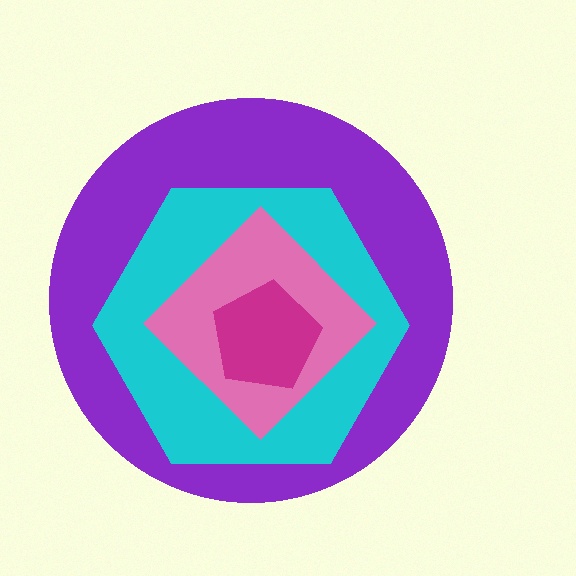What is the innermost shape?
The magenta pentagon.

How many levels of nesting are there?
4.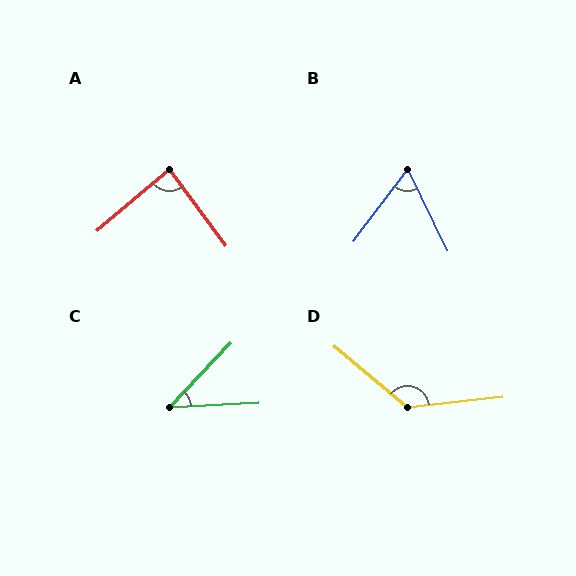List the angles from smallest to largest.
C (44°), B (63°), A (86°), D (134°).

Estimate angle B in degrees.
Approximately 63 degrees.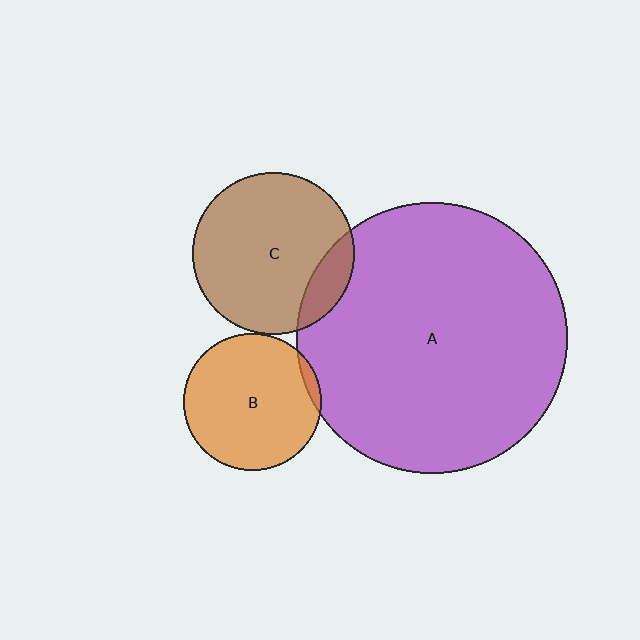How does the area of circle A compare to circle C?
Approximately 2.8 times.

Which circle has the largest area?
Circle A (purple).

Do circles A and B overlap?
Yes.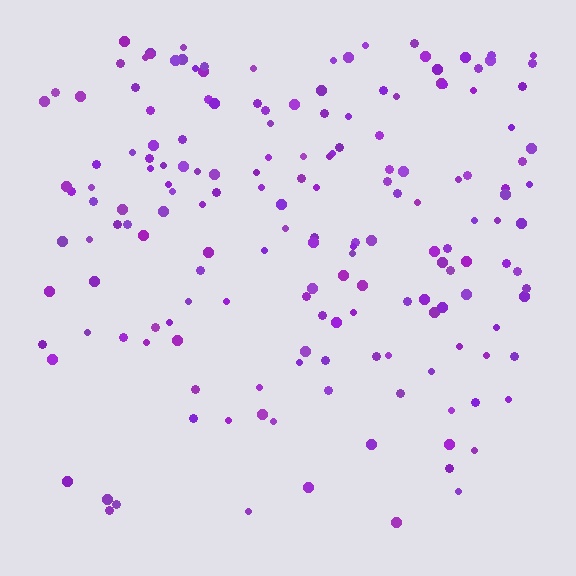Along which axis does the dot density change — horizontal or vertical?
Vertical.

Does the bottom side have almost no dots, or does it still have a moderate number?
Still a moderate number, just noticeably fewer than the top.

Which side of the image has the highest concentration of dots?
The top.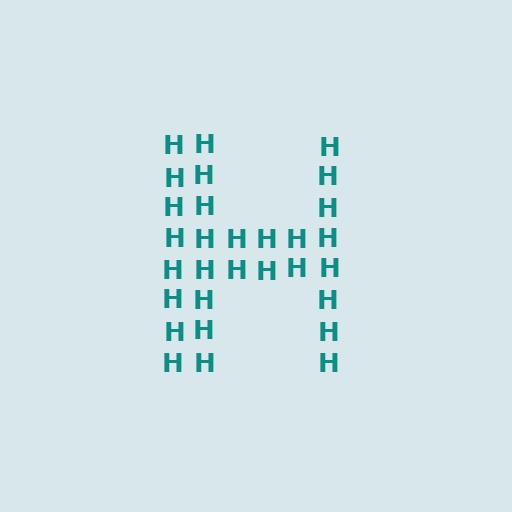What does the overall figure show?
The overall figure shows the letter H.